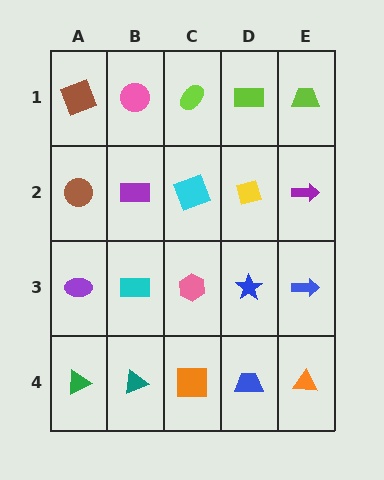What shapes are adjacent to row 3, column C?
A cyan square (row 2, column C), an orange square (row 4, column C), a cyan rectangle (row 3, column B), a blue star (row 3, column D).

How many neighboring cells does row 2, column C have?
4.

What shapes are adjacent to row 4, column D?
A blue star (row 3, column D), an orange square (row 4, column C), an orange triangle (row 4, column E).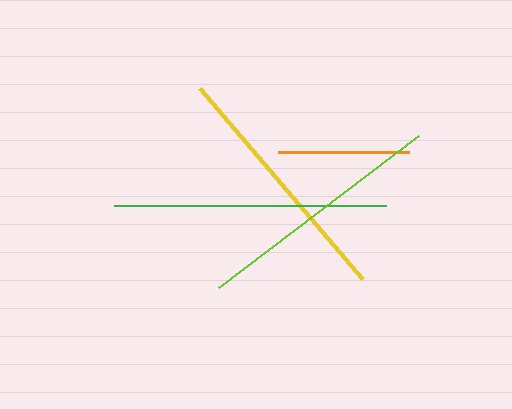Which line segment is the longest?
The green line is the longest at approximately 273 pixels.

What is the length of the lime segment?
The lime segment is approximately 251 pixels long.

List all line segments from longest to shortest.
From longest to shortest: green, yellow, lime, orange.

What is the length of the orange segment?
The orange segment is approximately 130 pixels long.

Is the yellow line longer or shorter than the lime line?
The yellow line is longer than the lime line.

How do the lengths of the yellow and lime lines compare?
The yellow and lime lines are approximately the same length.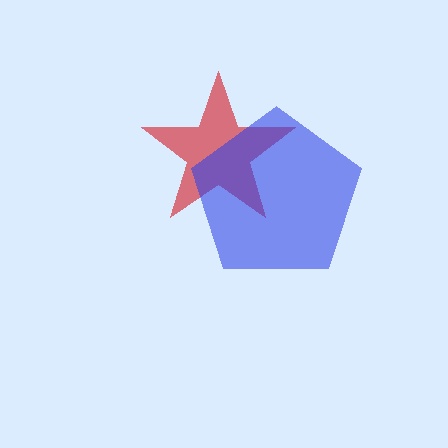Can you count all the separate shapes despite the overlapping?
Yes, there are 2 separate shapes.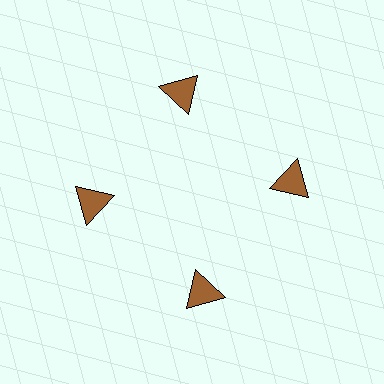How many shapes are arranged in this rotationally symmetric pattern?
There are 4 shapes, arranged in 4 groups of 1.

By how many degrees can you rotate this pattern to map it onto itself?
The pattern maps onto itself every 90 degrees of rotation.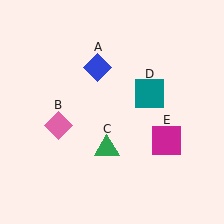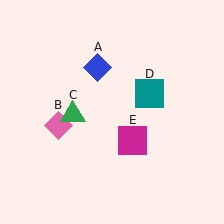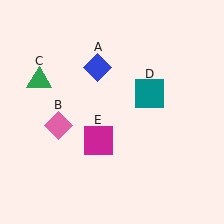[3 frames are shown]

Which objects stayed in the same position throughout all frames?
Blue diamond (object A) and pink diamond (object B) and teal square (object D) remained stationary.